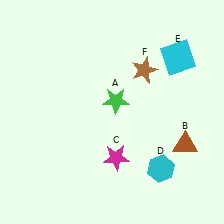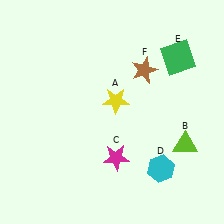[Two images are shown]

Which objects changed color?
A changed from green to yellow. B changed from brown to lime. E changed from cyan to green.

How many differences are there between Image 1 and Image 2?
There are 3 differences between the two images.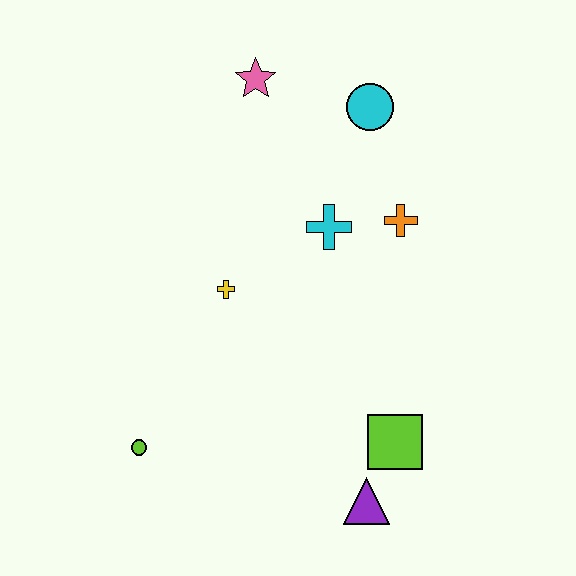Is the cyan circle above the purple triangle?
Yes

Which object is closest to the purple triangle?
The lime square is closest to the purple triangle.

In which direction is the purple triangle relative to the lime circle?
The purple triangle is to the right of the lime circle.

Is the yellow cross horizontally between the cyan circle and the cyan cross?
No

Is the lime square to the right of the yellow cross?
Yes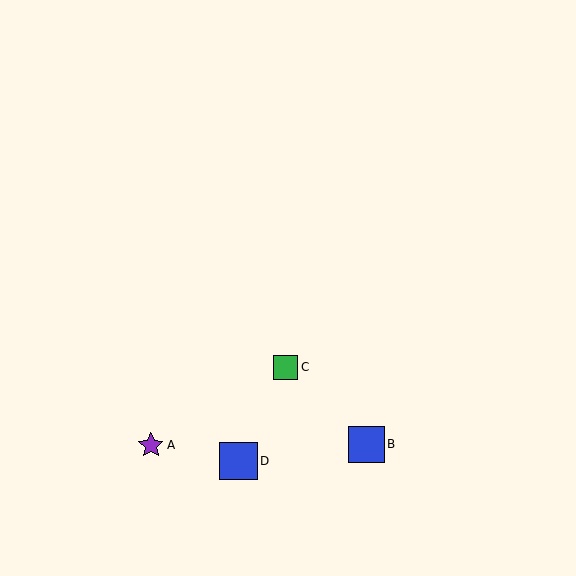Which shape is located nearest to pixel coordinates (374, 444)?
The blue square (labeled B) at (366, 444) is nearest to that location.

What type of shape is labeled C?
Shape C is a green square.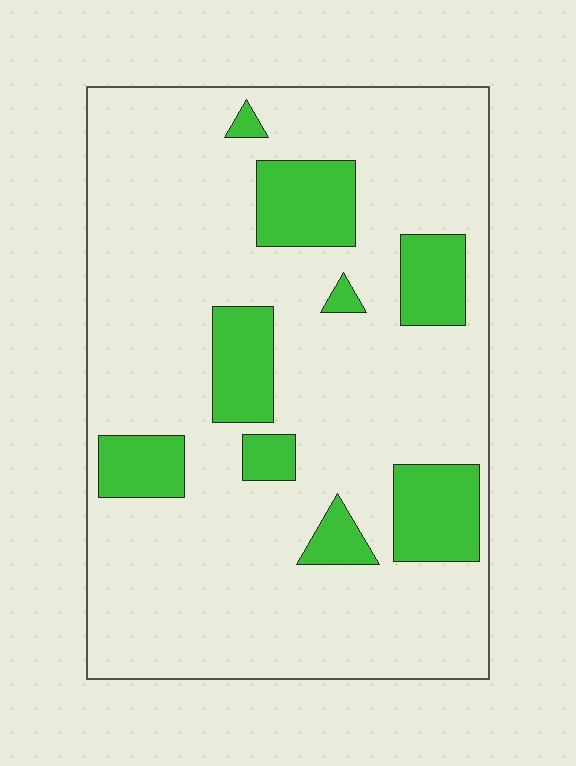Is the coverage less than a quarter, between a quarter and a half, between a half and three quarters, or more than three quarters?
Less than a quarter.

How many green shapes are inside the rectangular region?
9.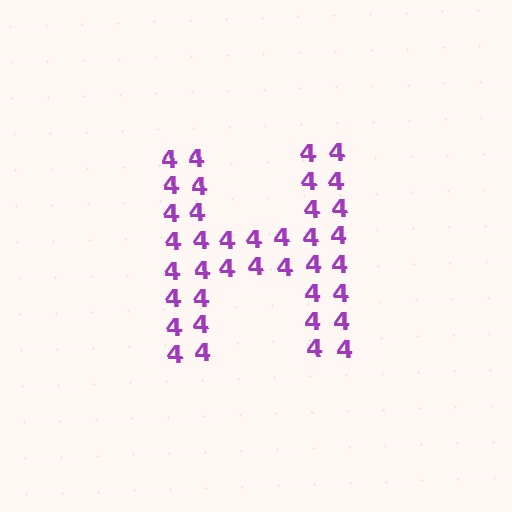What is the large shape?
The large shape is the letter H.